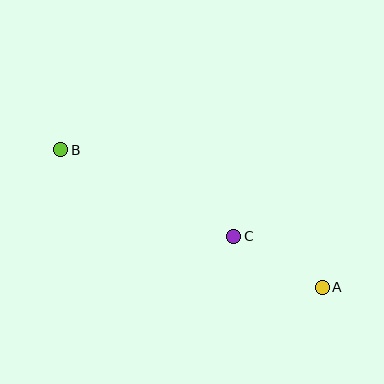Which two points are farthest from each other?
Points A and B are farthest from each other.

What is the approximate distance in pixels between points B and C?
The distance between B and C is approximately 193 pixels.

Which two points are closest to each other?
Points A and C are closest to each other.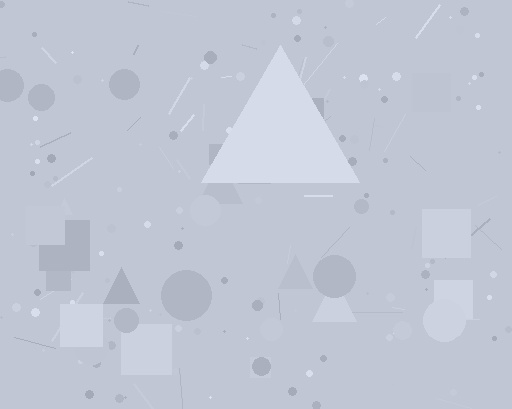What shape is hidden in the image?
A triangle is hidden in the image.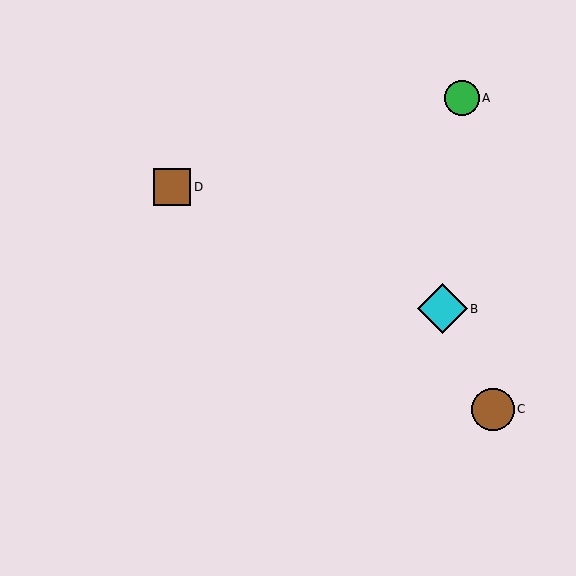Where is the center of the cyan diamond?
The center of the cyan diamond is at (443, 309).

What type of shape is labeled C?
Shape C is a brown circle.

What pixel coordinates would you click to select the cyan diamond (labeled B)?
Click at (443, 309) to select the cyan diamond B.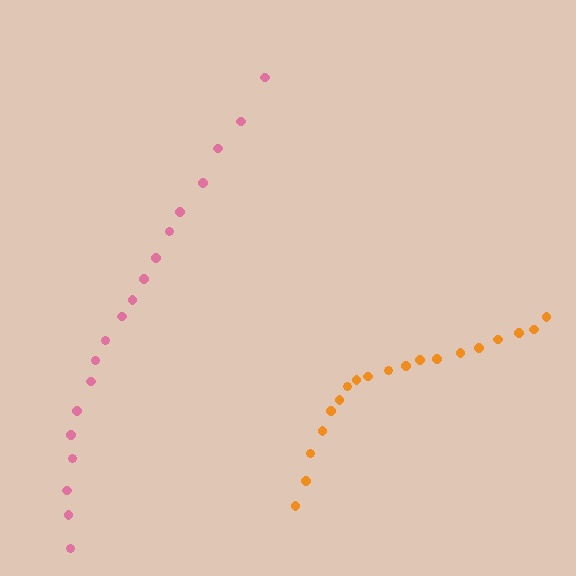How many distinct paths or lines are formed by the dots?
There are 2 distinct paths.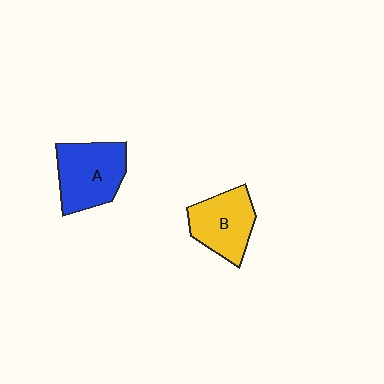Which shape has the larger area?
Shape A (blue).